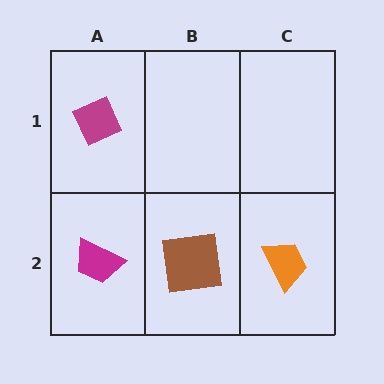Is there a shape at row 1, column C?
No, that cell is empty.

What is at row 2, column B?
A brown square.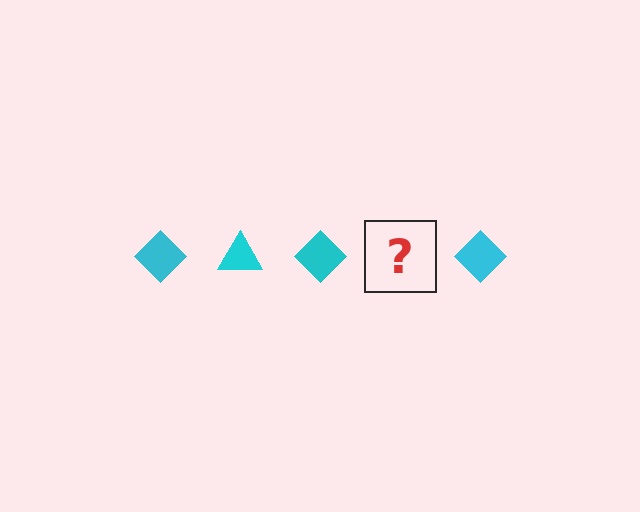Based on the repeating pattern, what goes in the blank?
The blank should be a cyan triangle.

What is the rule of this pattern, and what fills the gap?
The rule is that the pattern cycles through diamond, triangle shapes in cyan. The gap should be filled with a cyan triangle.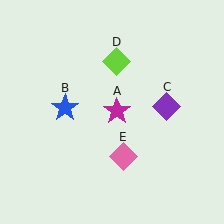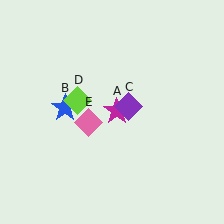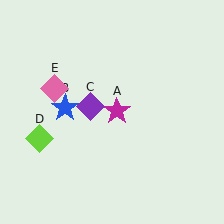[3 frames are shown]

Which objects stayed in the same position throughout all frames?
Magenta star (object A) and blue star (object B) remained stationary.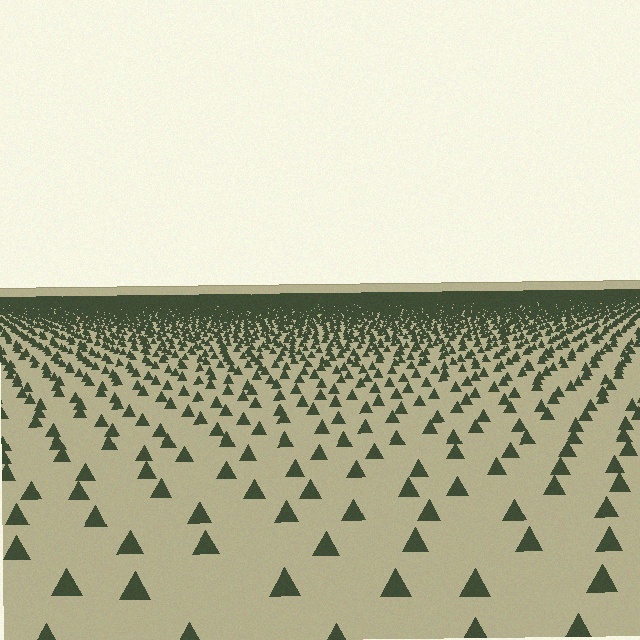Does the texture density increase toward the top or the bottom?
Density increases toward the top.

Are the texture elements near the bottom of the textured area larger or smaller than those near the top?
Larger. Near the bottom, elements are closer to the viewer and appear at a bigger on-screen size.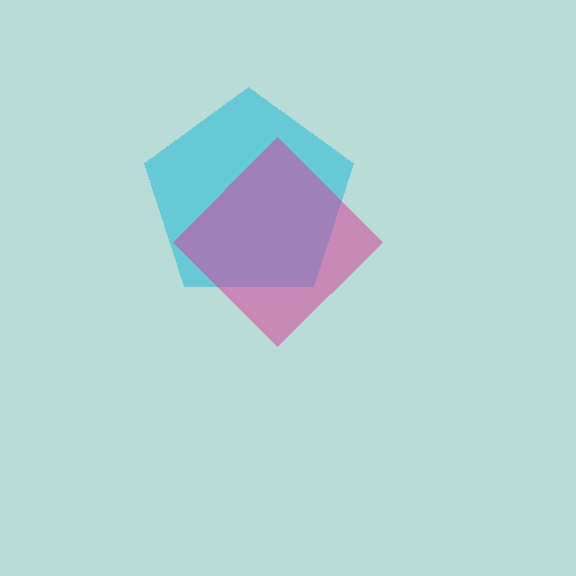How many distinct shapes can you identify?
There are 2 distinct shapes: a cyan pentagon, a magenta diamond.